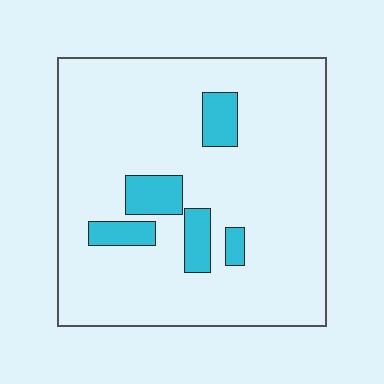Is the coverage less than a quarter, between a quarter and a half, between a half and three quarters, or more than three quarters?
Less than a quarter.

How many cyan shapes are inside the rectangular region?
5.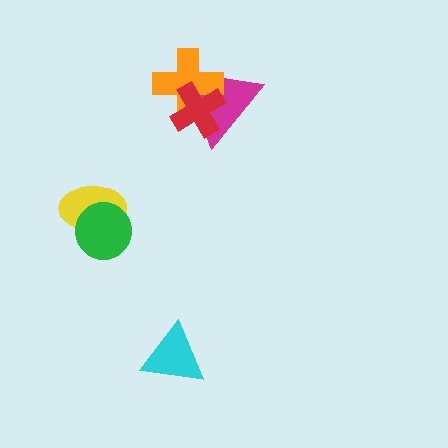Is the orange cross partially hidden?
Yes, it is partially covered by another shape.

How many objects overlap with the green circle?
1 object overlaps with the green circle.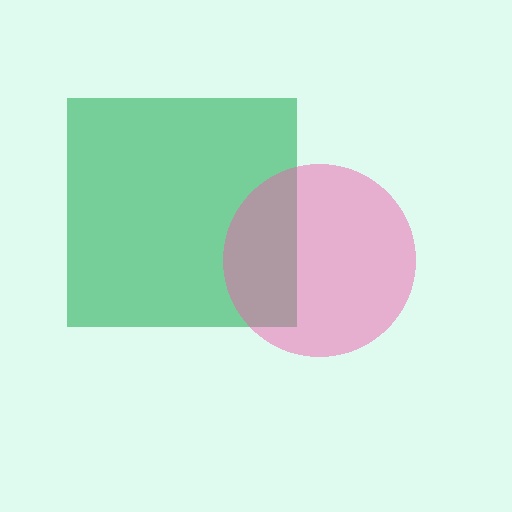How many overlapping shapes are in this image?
There are 2 overlapping shapes in the image.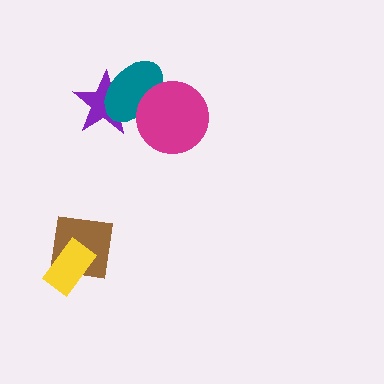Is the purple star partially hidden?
Yes, it is partially covered by another shape.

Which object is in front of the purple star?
The teal ellipse is in front of the purple star.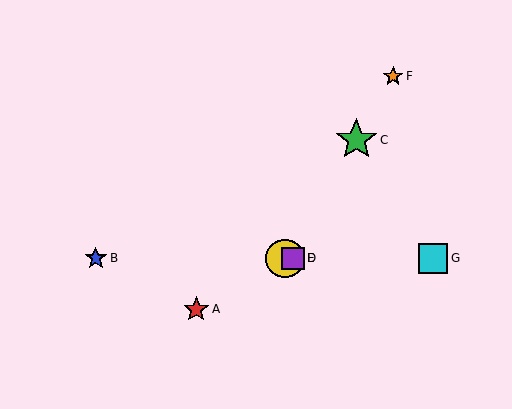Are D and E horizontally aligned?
Yes, both are at y≈258.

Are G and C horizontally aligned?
No, G is at y≈258 and C is at y≈140.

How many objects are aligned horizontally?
4 objects (B, D, E, G) are aligned horizontally.